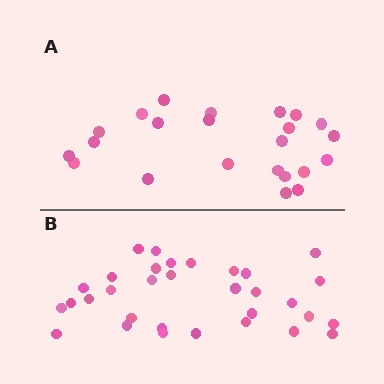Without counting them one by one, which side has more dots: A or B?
Region B (the bottom region) has more dots.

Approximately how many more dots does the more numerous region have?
Region B has roughly 8 or so more dots than region A.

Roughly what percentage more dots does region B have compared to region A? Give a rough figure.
About 40% more.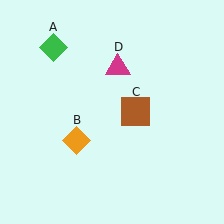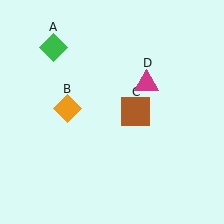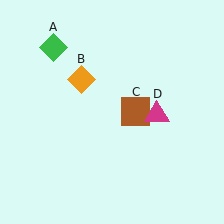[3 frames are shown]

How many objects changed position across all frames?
2 objects changed position: orange diamond (object B), magenta triangle (object D).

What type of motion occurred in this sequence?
The orange diamond (object B), magenta triangle (object D) rotated clockwise around the center of the scene.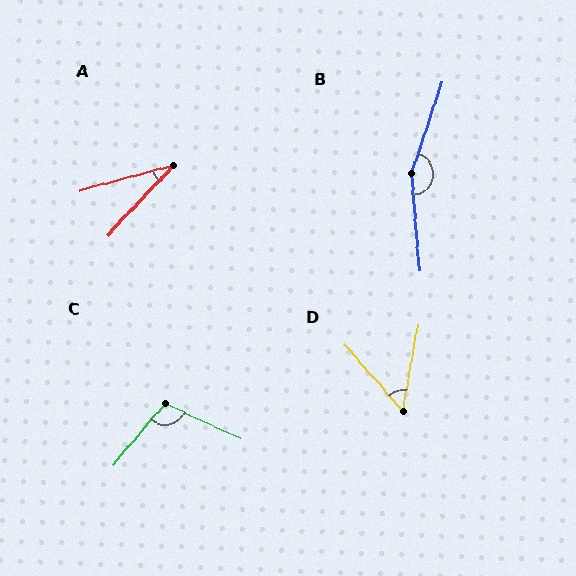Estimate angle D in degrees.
Approximately 51 degrees.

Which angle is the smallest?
A, at approximately 31 degrees.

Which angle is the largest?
B, at approximately 156 degrees.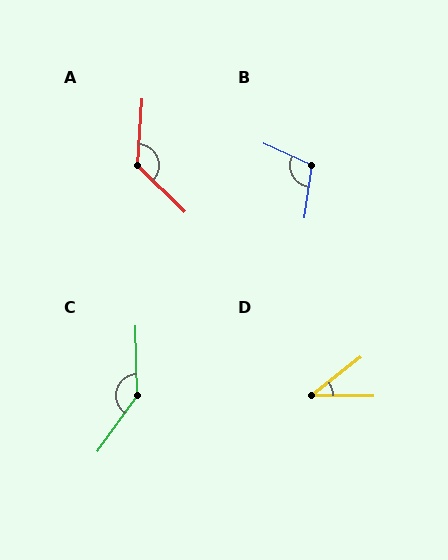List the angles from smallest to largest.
D (38°), B (106°), A (130°), C (143°).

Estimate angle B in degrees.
Approximately 106 degrees.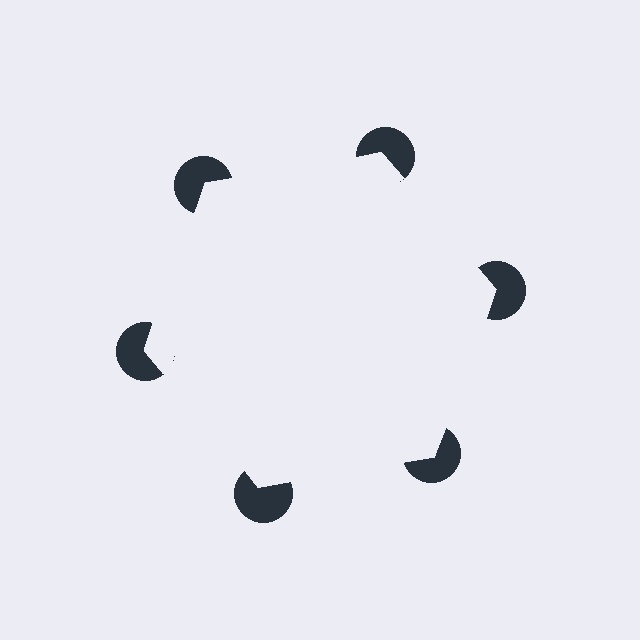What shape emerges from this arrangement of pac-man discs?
An illusory hexagon — its edges are inferred from the aligned wedge cuts in the pac-man discs, not physically drawn.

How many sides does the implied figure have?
6 sides.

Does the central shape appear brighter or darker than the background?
It typically appears slightly brighter than the background, even though no actual brightness change is drawn.